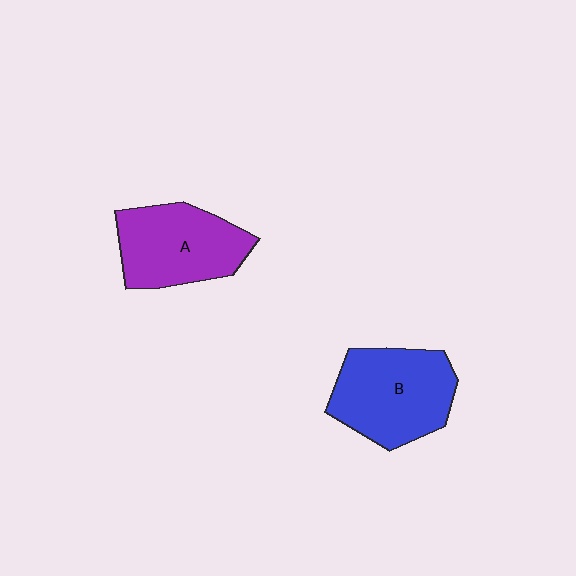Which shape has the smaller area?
Shape A (purple).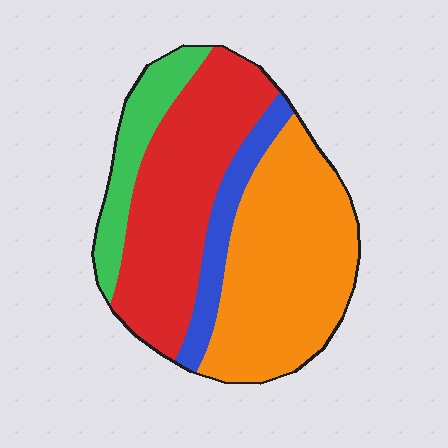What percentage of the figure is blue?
Blue covers 11% of the figure.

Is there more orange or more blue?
Orange.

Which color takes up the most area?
Orange, at roughly 40%.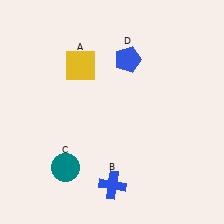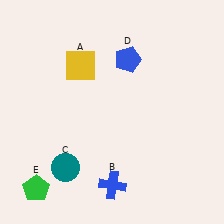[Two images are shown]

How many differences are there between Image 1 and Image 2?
There is 1 difference between the two images.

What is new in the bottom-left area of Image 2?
A green pentagon (E) was added in the bottom-left area of Image 2.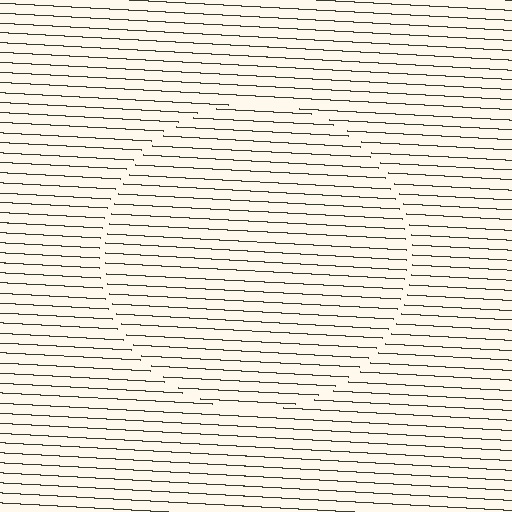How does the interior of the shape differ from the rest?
The interior of the shape contains the same grating, shifted by half a period — the contour is defined by the phase discontinuity where line-ends from the inner and outer gratings abut.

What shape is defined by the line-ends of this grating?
An illusory circle. The interior of the shape contains the same grating, shifted by half a period — the contour is defined by the phase discontinuity where line-ends from the inner and outer gratings abut.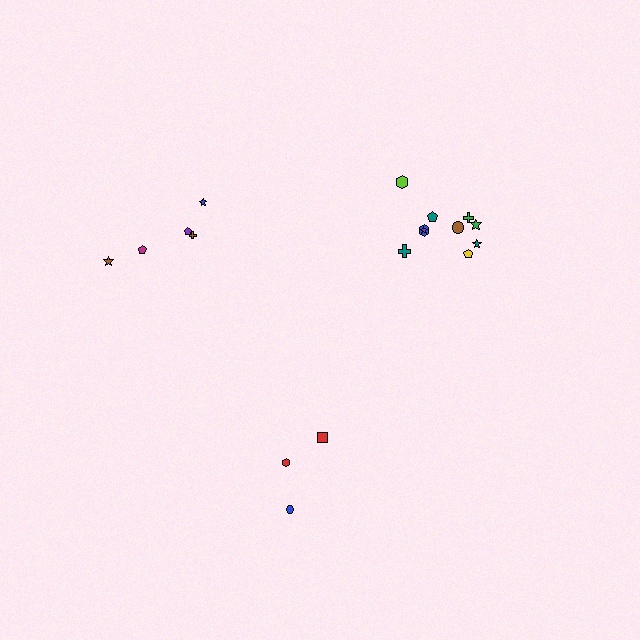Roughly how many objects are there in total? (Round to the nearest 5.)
Roughly 20 objects in total.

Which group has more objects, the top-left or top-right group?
The top-right group.